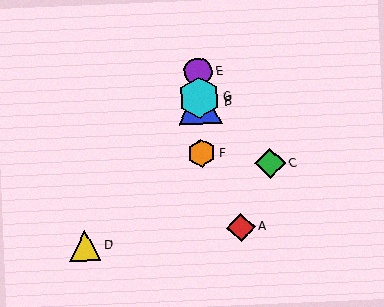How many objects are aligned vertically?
4 objects (B, E, F, G) are aligned vertically.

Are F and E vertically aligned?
Yes, both are at x≈202.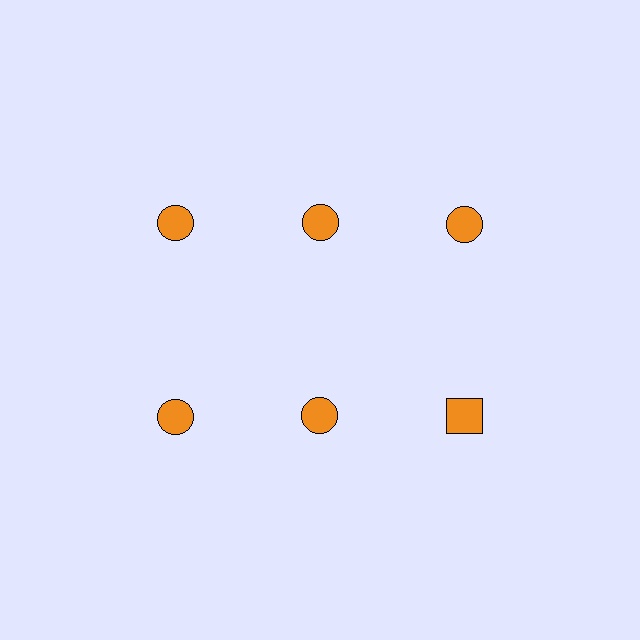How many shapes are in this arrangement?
There are 6 shapes arranged in a grid pattern.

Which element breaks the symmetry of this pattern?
The orange square in the second row, center column breaks the symmetry. All other shapes are orange circles.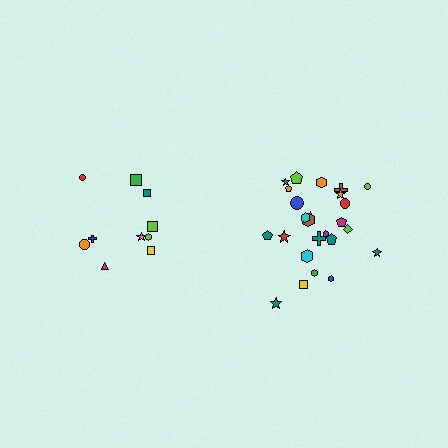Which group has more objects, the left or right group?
The right group.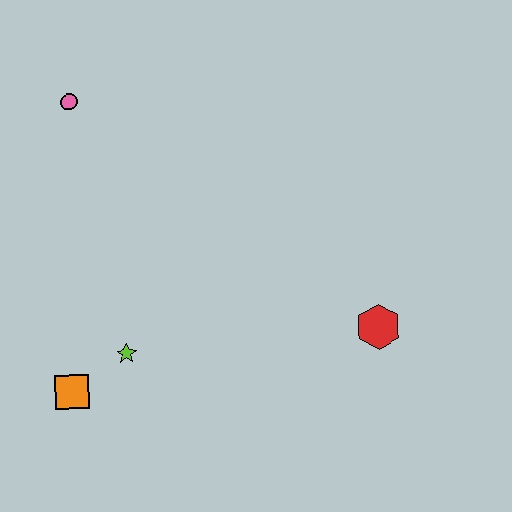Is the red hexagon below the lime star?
No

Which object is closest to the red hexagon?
The lime star is closest to the red hexagon.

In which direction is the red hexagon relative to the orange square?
The red hexagon is to the right of the orange square.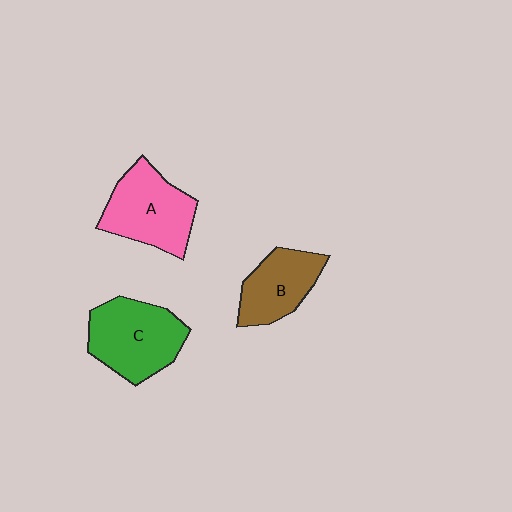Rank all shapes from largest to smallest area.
From largest to smallest: C (green), A (pink), B (brown).